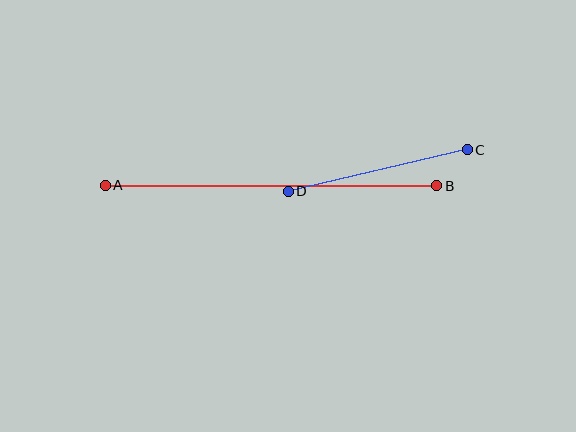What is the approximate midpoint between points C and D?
The midpoint is at approximately (378, 170) pixels.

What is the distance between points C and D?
The distance is approximately 184 pixels.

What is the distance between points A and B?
The distance is approximately 331 pixels.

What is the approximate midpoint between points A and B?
The midpoint is at approximately (271, 185) pixels.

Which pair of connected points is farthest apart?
Points A and B are farthest apart.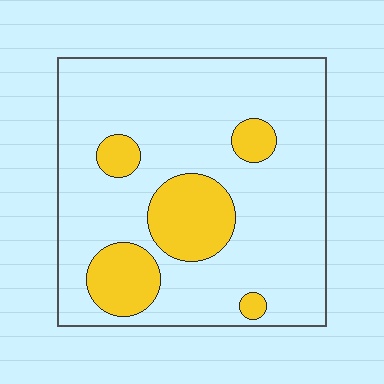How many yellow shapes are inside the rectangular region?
5.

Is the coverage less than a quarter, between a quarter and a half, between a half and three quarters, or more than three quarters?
Less than a quarter.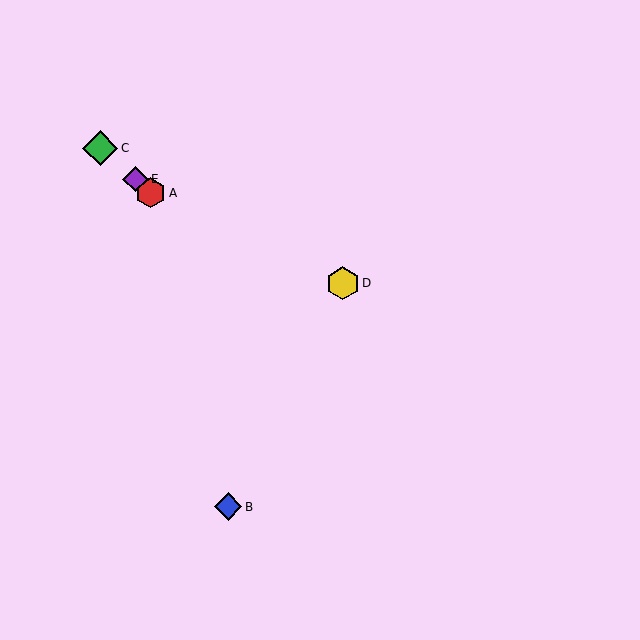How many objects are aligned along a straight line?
3 objects (A, C, E) are aligned along a straight line.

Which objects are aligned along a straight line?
Objects A, C, E are aligned along a straight line.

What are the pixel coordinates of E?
Object E is at (135, 179).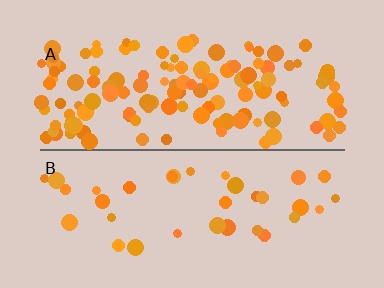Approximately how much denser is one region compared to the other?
Approximately 3.5× — region A over region B.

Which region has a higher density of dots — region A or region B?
A (the top).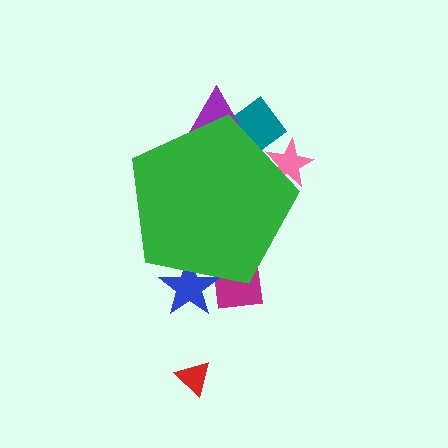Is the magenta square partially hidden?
Yes, the magenta square is partially hidden behind the green pentagon.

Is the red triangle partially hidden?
No, the red triangle is fully visible.